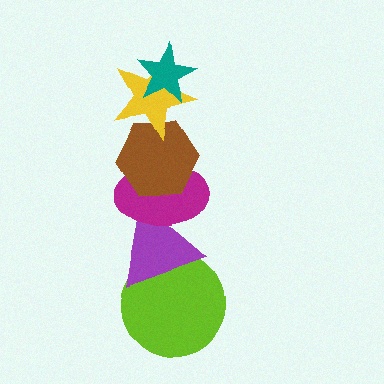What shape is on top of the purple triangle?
The magenta ellipse is on top of the purple triangle.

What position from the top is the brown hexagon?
The brown hexagon is 3rd from the top.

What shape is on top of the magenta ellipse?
The brown hexagon is on top of the magenta ellipse.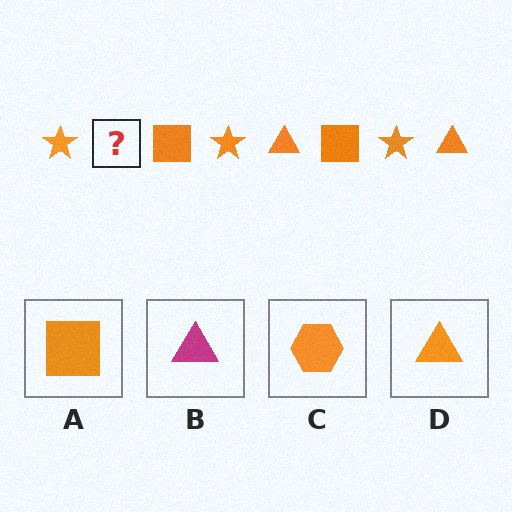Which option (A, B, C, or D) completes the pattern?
D.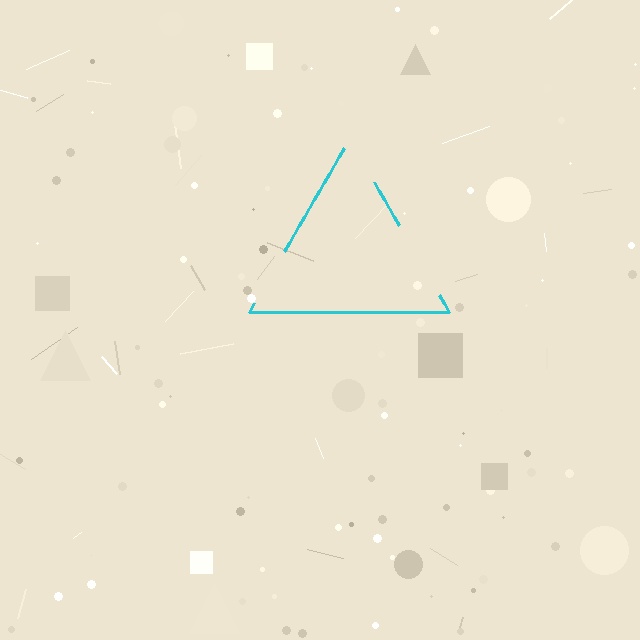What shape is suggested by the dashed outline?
The dashed outline suggests a triangle.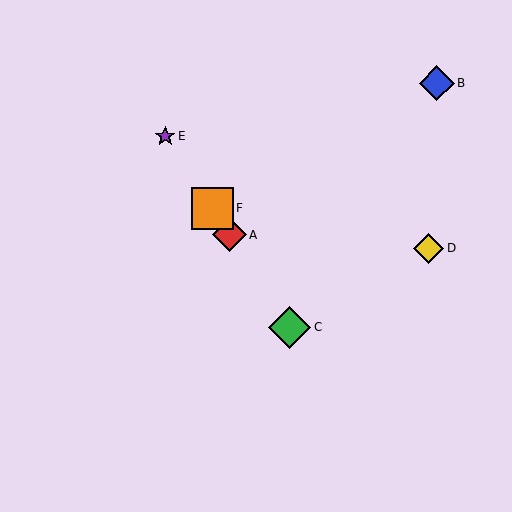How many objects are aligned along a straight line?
4 objects (A, C, E, F) are aligned along a straight line.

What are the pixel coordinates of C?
Object C is at (289, 327).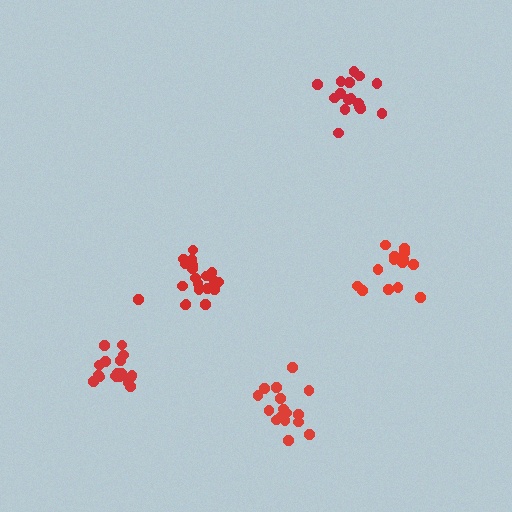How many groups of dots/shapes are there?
There are 5 groups.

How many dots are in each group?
Group 1: 20 dots, Group 2: 14 dots, Group 3: 16 dots, Group 4: 20 dots, Group 5: 16 dots (86 total).